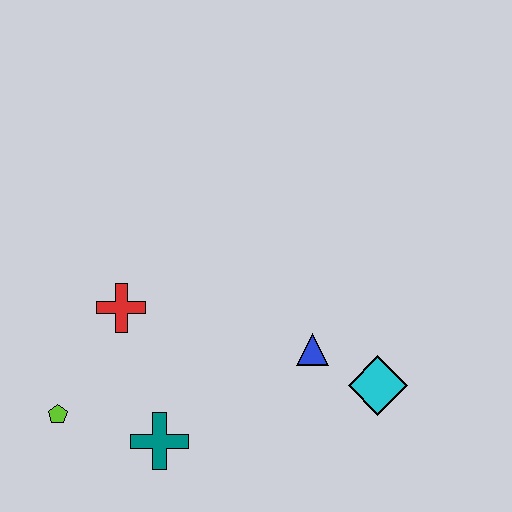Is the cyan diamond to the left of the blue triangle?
No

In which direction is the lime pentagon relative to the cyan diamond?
The lime pentagon is to the left of the cyan diamond.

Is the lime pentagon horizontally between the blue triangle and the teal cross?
No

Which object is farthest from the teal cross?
The cyan diamond is farthest from the teal cross.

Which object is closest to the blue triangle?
The cyan diamond is closest to the blue triangle.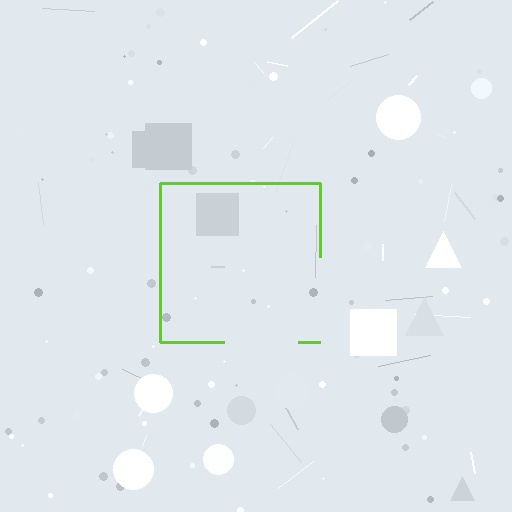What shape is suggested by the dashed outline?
The dashed outline suggests a square.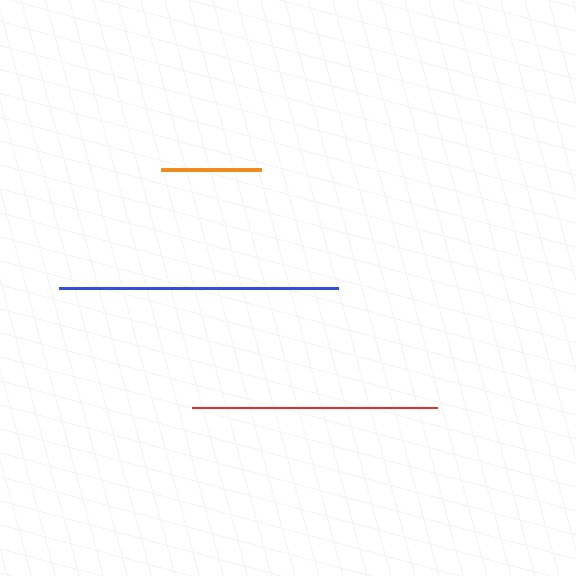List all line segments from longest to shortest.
From longest to shortest: blue, red, orange.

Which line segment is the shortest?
The orange line is the shortest at approximately 101 pixels.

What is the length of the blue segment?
The blue segment is approximately 279 pixels long.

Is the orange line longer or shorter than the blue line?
The blue line is longer than the orange line.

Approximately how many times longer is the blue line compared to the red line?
The blue line is approximately 1.1 times the length of the red line.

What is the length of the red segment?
The red segment is approximately 245 pixels long.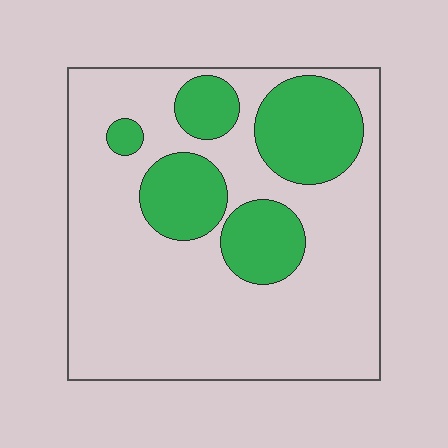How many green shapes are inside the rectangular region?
5.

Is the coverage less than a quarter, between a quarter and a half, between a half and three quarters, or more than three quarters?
Between a quarter and a half.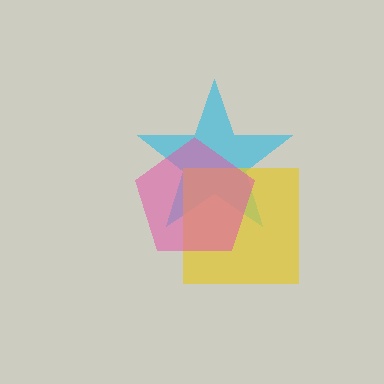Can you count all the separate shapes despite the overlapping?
Yes, there are 3 separate shapes.